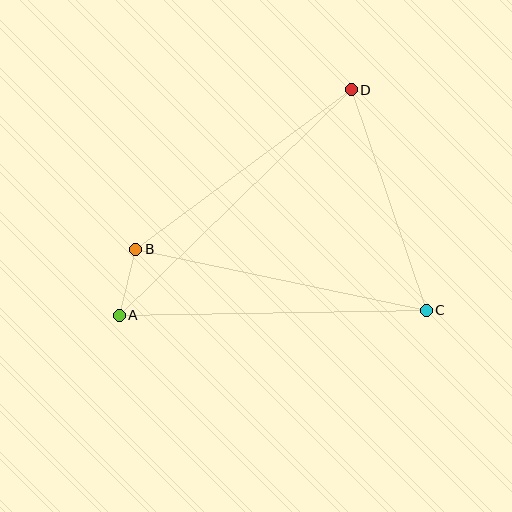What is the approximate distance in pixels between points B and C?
The distance between B and C is approximately 297 pixels.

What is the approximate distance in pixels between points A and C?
The distance between A and C is approximately 307 pixels.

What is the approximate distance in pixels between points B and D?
The distance between B and D is approximately 268 pixels.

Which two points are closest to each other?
Points A and B are closest to each other.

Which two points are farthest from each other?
Points A and D are farthest from each other.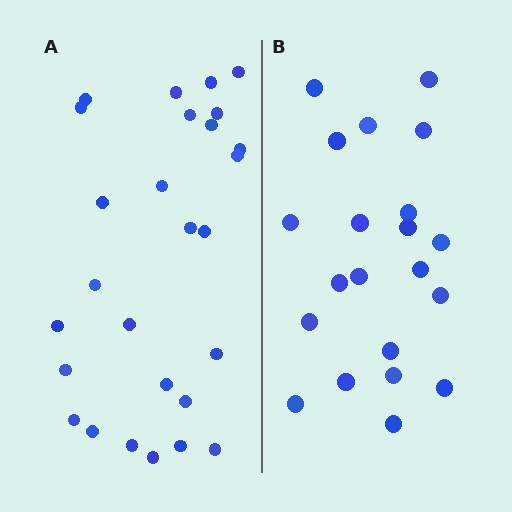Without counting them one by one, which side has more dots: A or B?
Region A (the left region) has more dots.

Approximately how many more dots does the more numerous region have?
Region A has about 6 more dots than region B.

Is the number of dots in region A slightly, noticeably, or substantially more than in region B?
Region A has noticeably more, but not dramatically so. The ratio is roughly 1.3 to 1.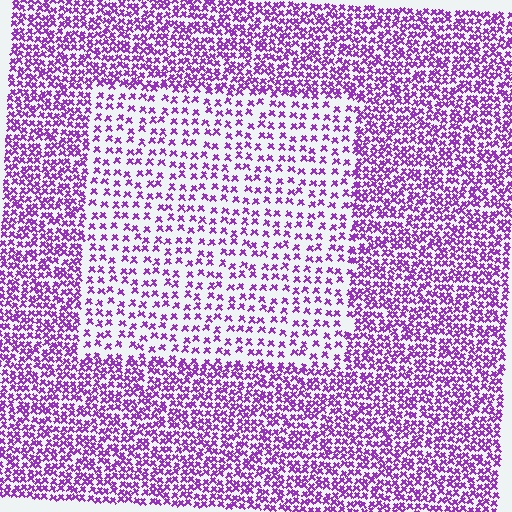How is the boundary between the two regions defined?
The boundary is defined by a change in element density (approximately 2.0x ratio). All elements are the same color, size, and shape.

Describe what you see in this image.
The image contains small purple elements arranged at two different densities. A rectangle-shaped region is visible where the elements are less densely packed than the surrounding area.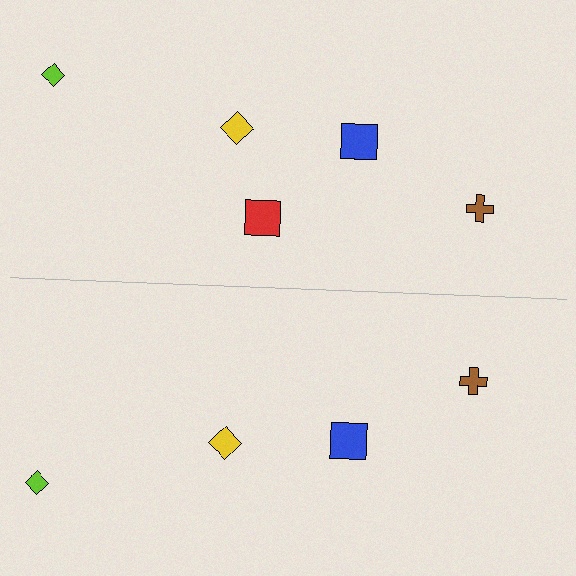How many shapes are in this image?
There are 9 shapes in this image.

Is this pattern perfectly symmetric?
No, the pattern is not perfectly symmetric. A red square is missing from the bottom side.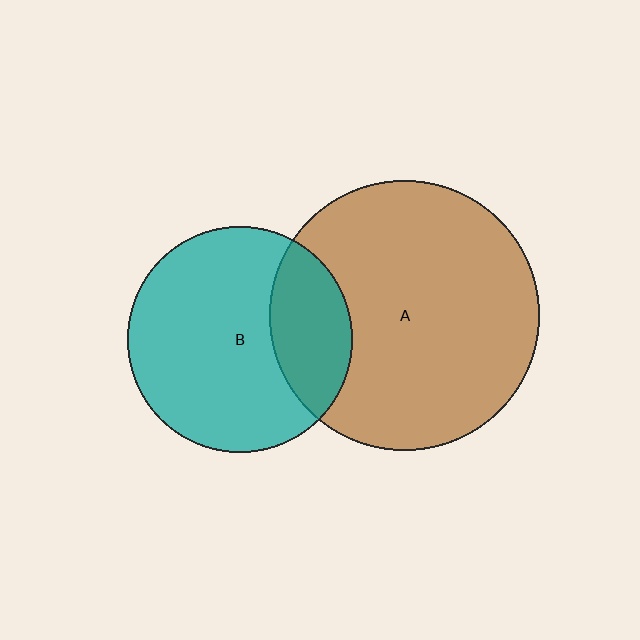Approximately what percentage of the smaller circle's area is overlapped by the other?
Approximately 25%.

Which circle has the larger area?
Circle A (brown).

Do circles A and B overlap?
Yes.